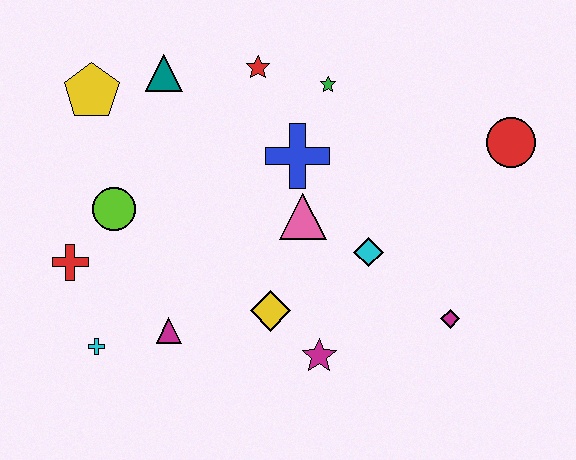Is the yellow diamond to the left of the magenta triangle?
No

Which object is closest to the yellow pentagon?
The teal triangle is closest to the yellow pentagon.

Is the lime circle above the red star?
No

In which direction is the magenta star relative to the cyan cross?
The magenta star is to the right of the cyan cross.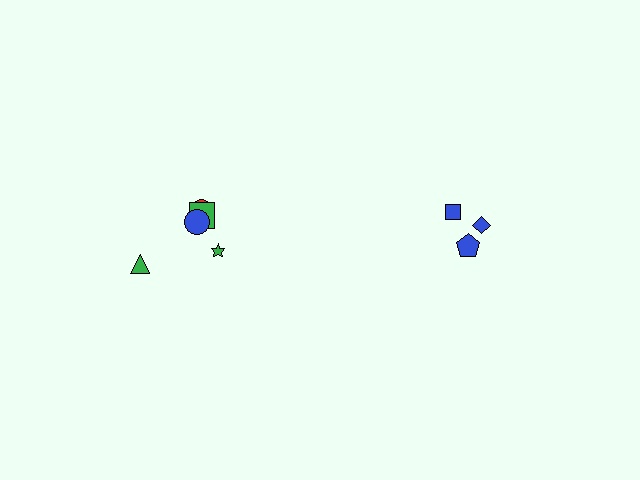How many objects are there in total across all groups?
There are 8 objects.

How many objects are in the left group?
There are 5 objects.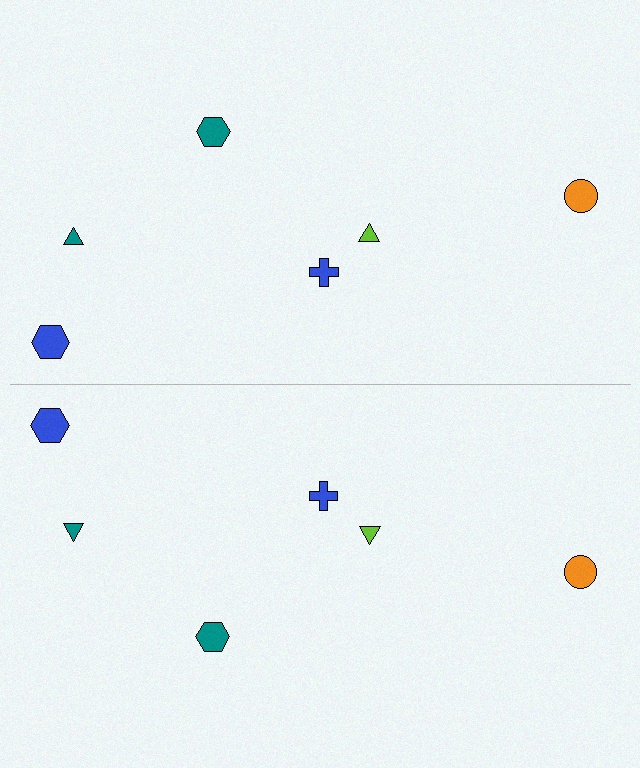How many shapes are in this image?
There are 12 shapes in this image.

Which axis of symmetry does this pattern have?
The pattern has a horizontal axis of symmetry running through the center of the image.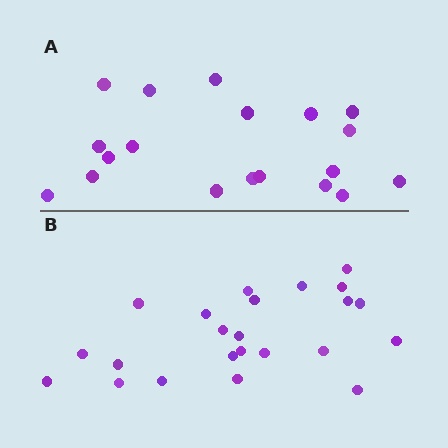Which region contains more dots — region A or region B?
Region B (the bottom region) has more dots.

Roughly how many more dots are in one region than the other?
Region B has about 4 more dots than region A.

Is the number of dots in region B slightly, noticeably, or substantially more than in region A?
Region B has only slightly more — the two regions are fairly close. The ratio is roughly 1.2 to 1.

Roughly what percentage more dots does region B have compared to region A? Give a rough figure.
About 20% more.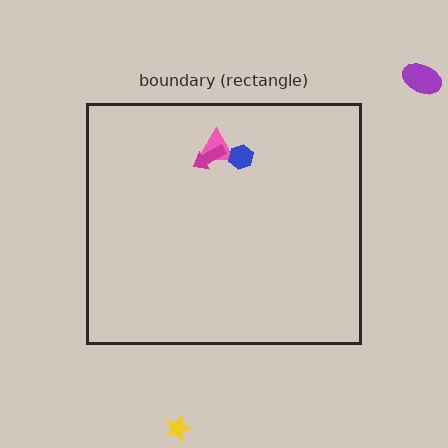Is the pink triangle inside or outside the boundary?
Inside.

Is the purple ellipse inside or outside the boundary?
Outside.